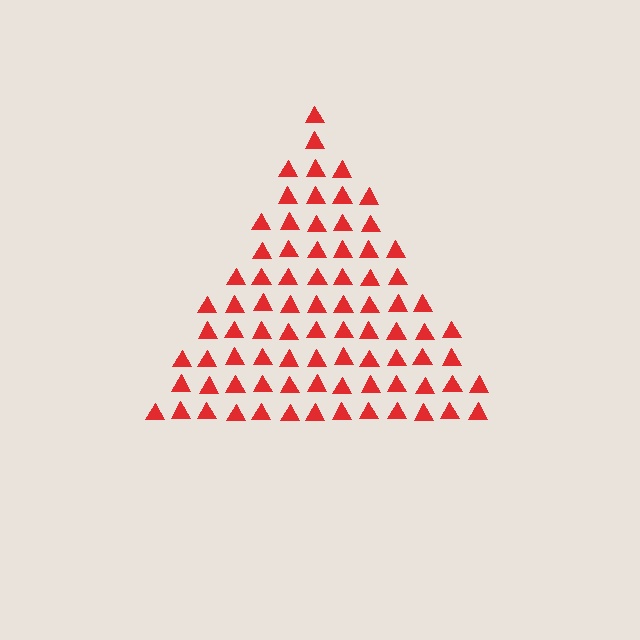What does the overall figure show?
The overall figure shows a triangle.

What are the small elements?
The small elements are triangles.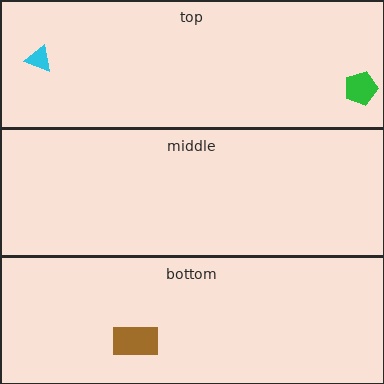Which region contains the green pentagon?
The top region.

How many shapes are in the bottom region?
1.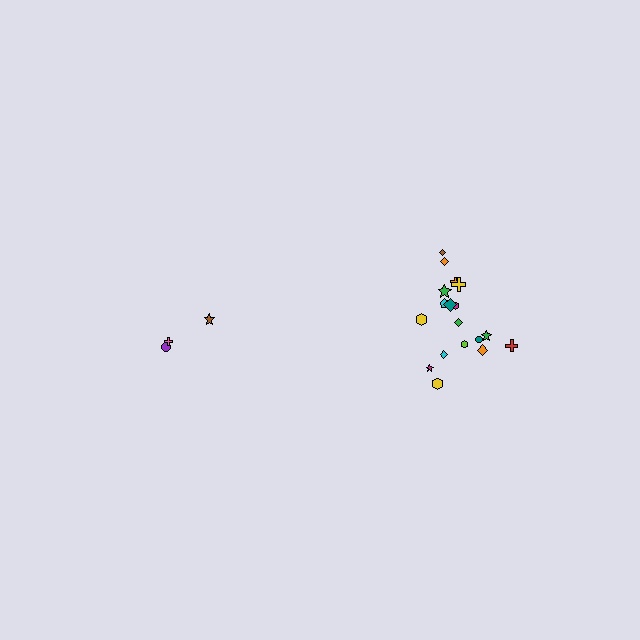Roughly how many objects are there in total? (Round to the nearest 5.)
Roughly 20 objects in total.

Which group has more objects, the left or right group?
The right group.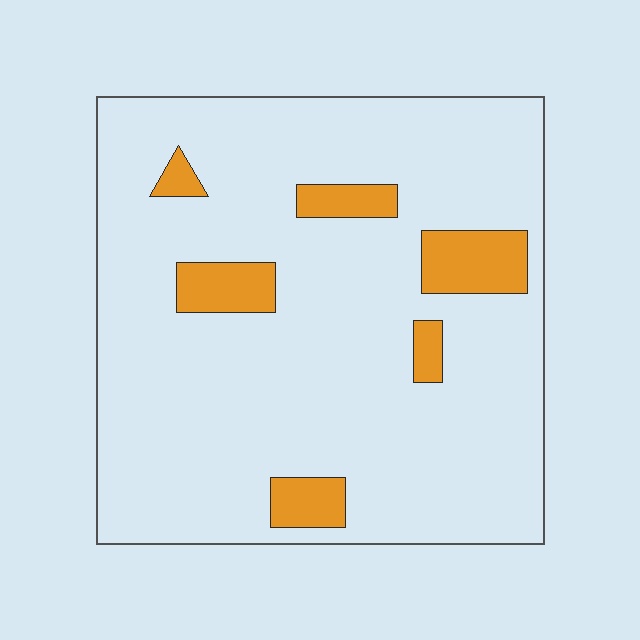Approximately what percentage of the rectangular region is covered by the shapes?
Approximately 10%.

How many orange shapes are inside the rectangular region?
6.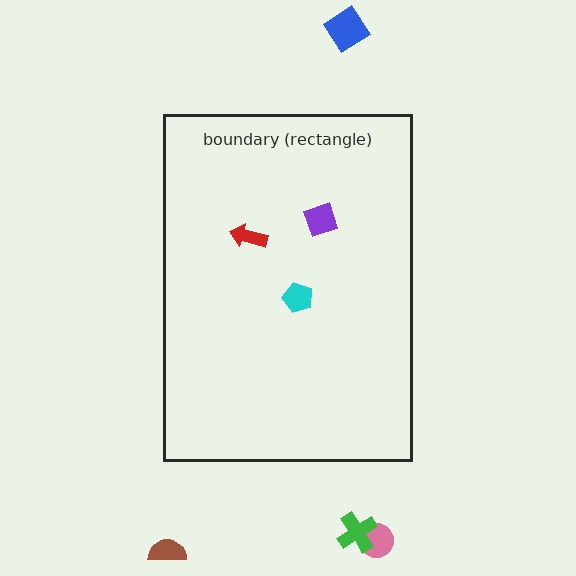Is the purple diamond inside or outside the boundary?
Inside.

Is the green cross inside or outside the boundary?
Outside.